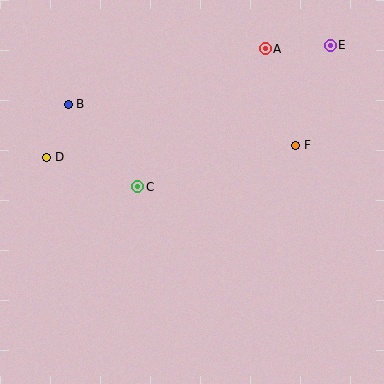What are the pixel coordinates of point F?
Point F is at (295, 145).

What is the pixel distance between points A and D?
The distance between A and D is 244 pixels.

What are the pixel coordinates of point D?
Point D is at (47, 157).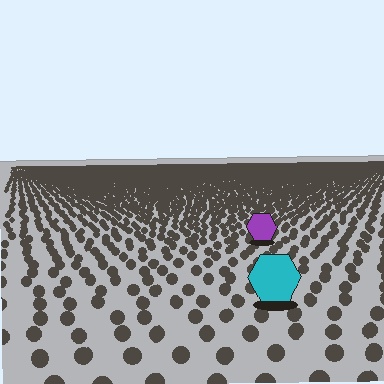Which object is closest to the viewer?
The cyan hexagon is closest. The texture marks near it are larger and more spread out.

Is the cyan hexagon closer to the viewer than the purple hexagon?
Yes. The cyan hexagon is closer — you can tell from the texture gradient: the ground texture is coarser near it.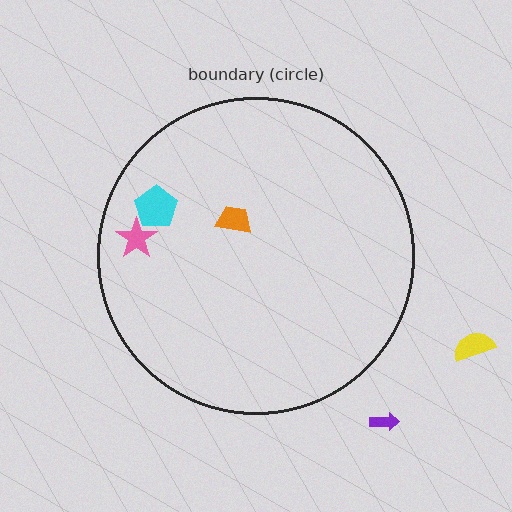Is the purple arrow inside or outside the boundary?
Outside.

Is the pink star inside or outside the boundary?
Inside.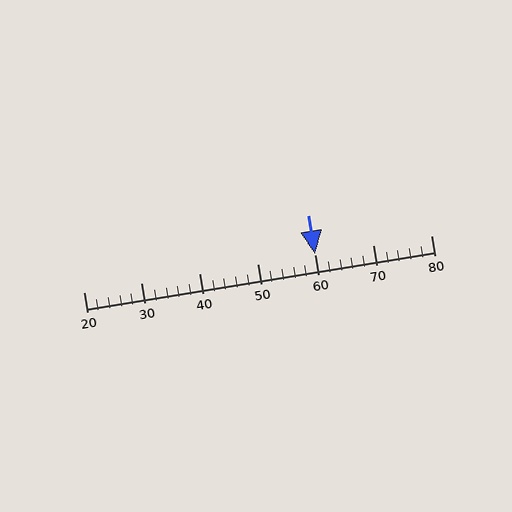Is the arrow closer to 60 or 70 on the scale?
The arrow is closer to 60.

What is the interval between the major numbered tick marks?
The major tick marks are spaced 10 units apart.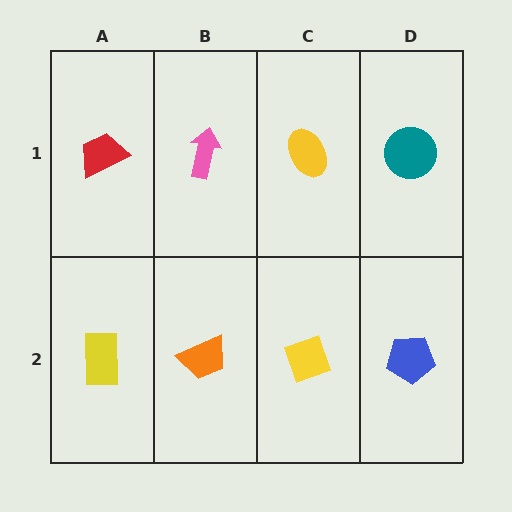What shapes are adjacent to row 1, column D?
A blue pentagon (row 2, column D), a yellow ellipse (row 1, column C).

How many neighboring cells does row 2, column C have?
3.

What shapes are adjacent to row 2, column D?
A teal circle (row 1, column D), a yellow diamond (row 2, column C).